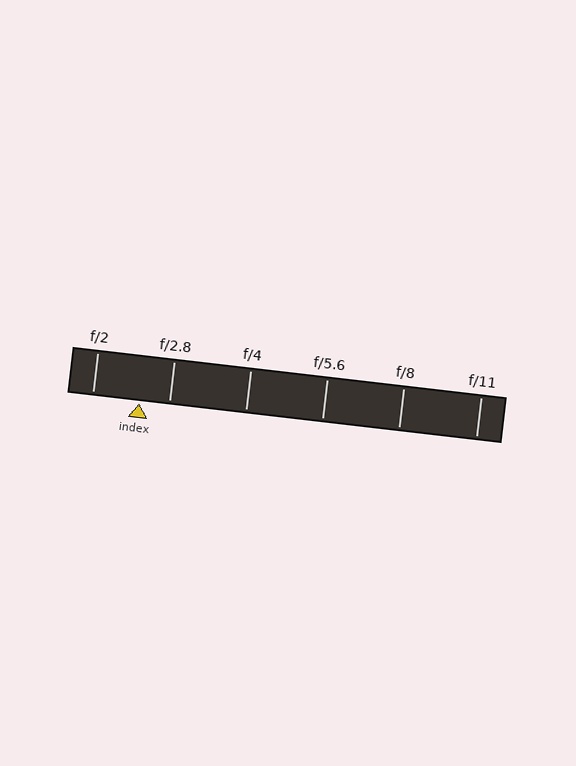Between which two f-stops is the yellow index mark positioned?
The index mark is between f/2 and f/2.8.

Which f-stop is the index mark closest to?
The index mark is closest to f/2.8.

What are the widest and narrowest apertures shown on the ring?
The widest aperture shown is f/2 and the narrowest is f/11.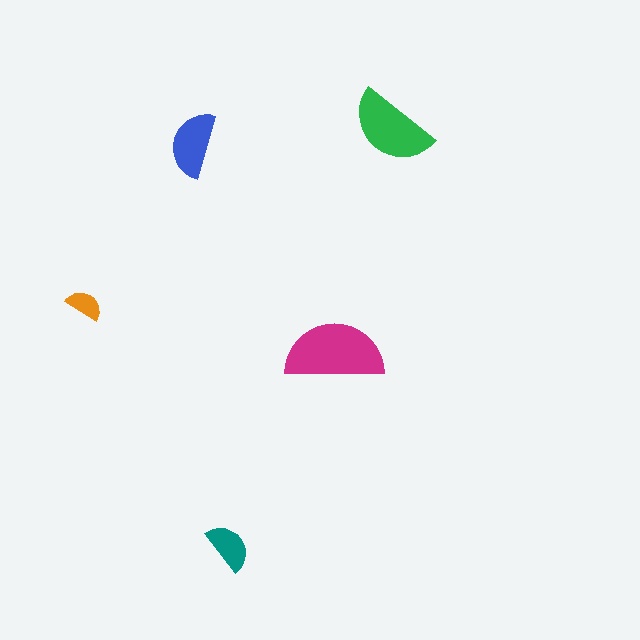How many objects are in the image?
There are 5 objects in the image.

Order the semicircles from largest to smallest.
the magenta one, the green one, the blue one, the teal one, the orange one.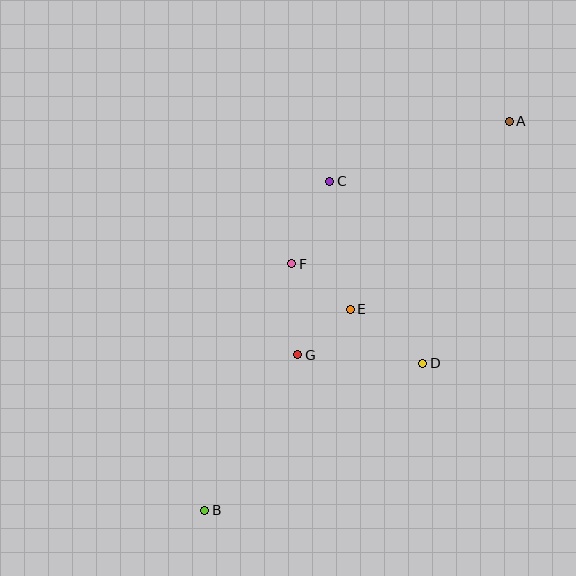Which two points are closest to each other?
Points E and G are closest to each other.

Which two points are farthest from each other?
Points A and B are farthest from each other.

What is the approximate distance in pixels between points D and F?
The distance between D and F is approximately 164 pixels.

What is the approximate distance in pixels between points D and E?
The distance between D and E is approximately 90 pixels.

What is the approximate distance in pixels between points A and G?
The distance between A and G is approximately 315 pixels.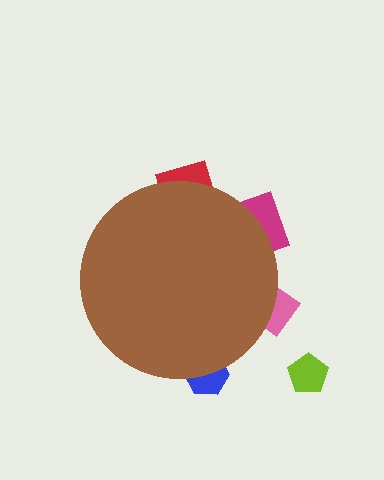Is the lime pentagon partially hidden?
No, the lime pentagon is fully visible.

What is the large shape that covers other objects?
A brown circle.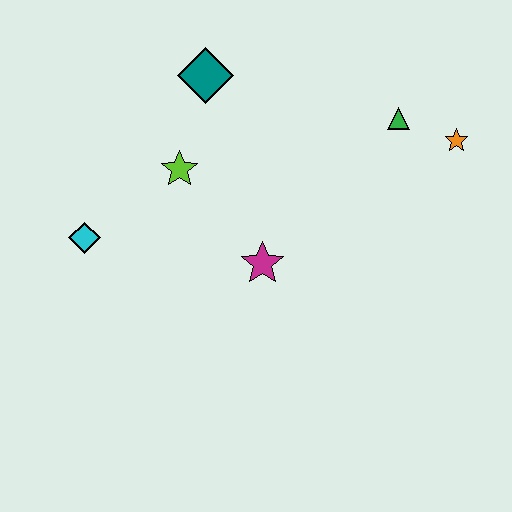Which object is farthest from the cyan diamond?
The orange star is farthest from the cyan diamond.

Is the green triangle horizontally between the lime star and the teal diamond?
No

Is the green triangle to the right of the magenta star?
Yes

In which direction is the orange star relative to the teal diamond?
The orange star is to the right of the teal diamond.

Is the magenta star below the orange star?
Yes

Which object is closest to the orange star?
The green triangle is closest to the orange star.